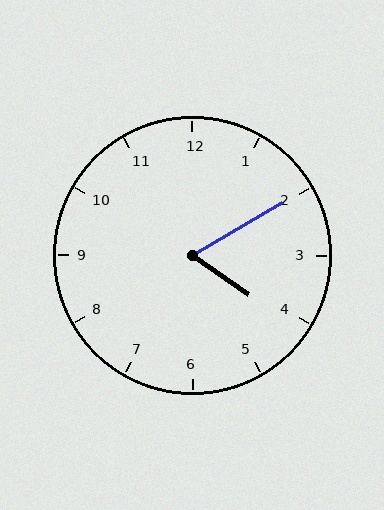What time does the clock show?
4:10.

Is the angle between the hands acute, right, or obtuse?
It is acute.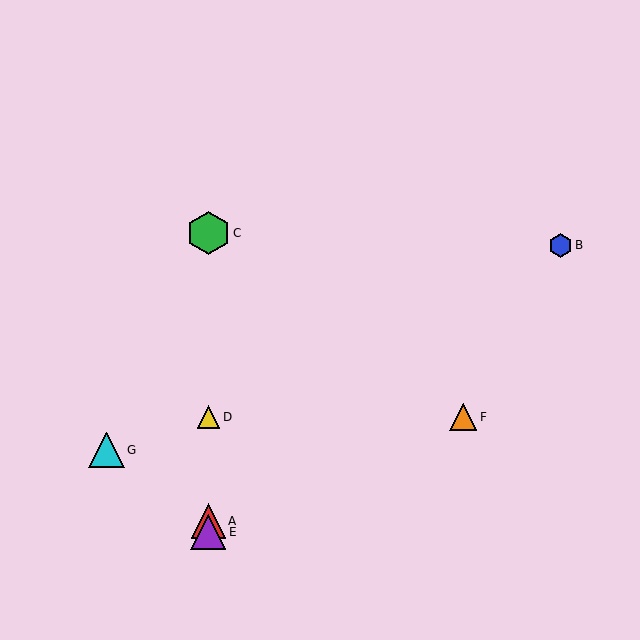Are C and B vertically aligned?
No, C is at x≈208 and B is at x≈560.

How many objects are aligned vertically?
4 objects (A, C, D, E) are aligned vertically.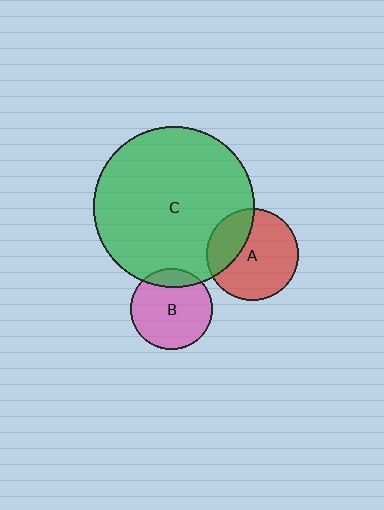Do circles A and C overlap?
Yes.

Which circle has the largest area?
Circle C (green).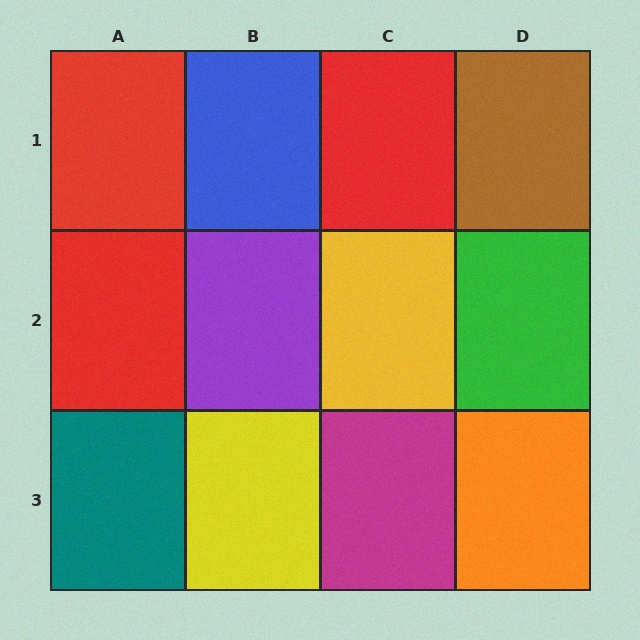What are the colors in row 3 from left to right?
Teal, yellow, magenta, orange.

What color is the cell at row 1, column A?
Red.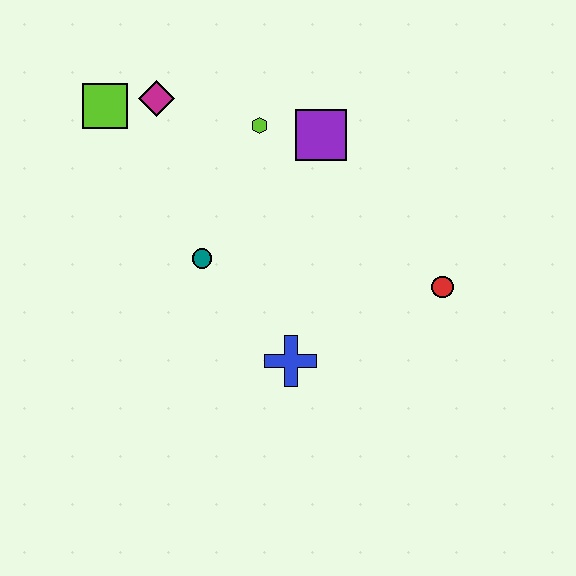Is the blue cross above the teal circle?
No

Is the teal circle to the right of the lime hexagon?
No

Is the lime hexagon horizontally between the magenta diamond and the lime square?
No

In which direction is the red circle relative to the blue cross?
The red circle is to the right of the blue cross.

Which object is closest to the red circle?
The blue cross is closest to the red circle.